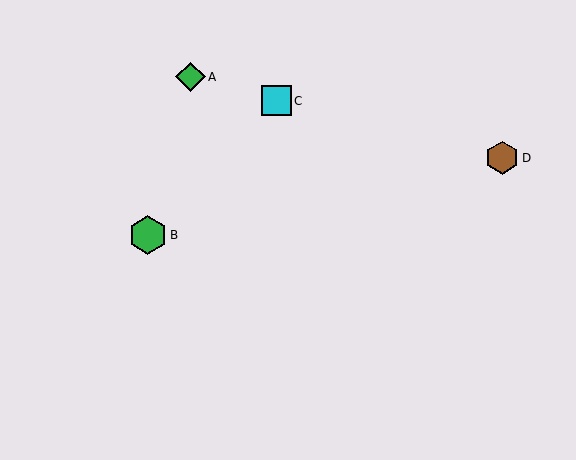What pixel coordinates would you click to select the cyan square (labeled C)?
Click at (276, 101) to select the cyan square C.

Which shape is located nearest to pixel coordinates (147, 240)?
The green hexagon (labeled B) at (148, 235) is nearest to that location.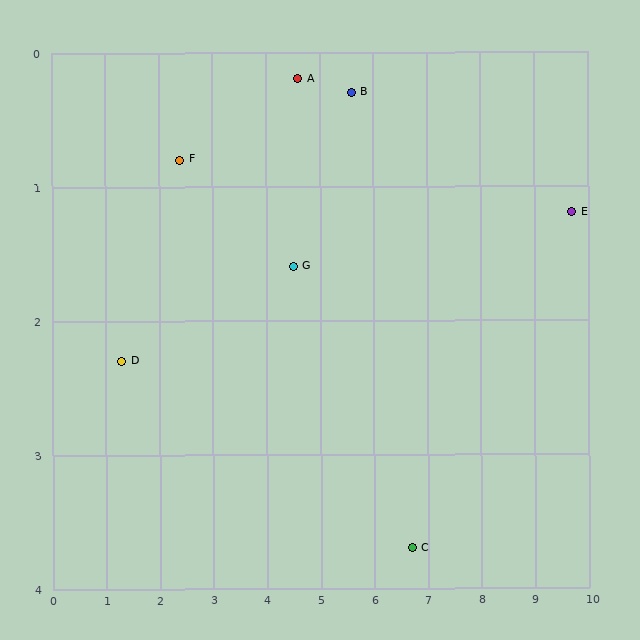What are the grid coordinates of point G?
Point G is at approximately (4.5, 1.6).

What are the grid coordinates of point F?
Point F is at approximately (2.4, 0.8).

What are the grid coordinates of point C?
Point C is at approximately (6.7, 3.7).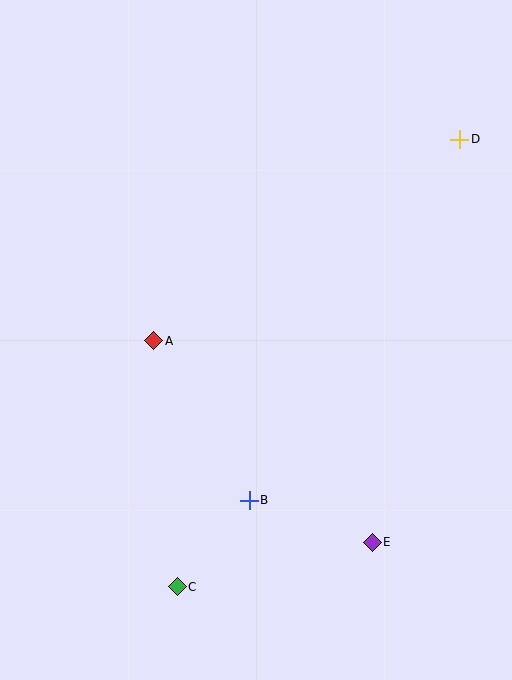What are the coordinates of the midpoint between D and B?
The midpoint between D and B is at (355, 320).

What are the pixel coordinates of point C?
Point C is at (177, 587).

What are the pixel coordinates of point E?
Point E is at (372, 542).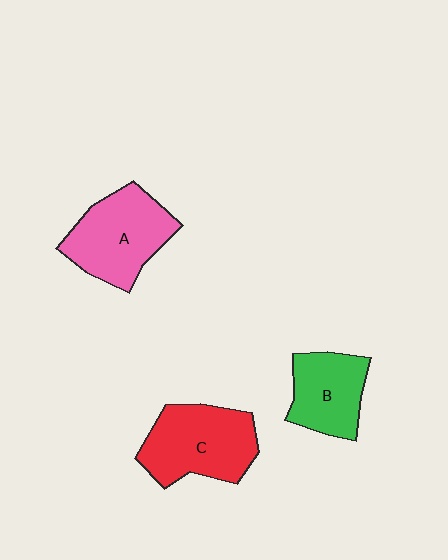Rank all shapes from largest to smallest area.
From largest to smallest: C (red), A (pink), B (green).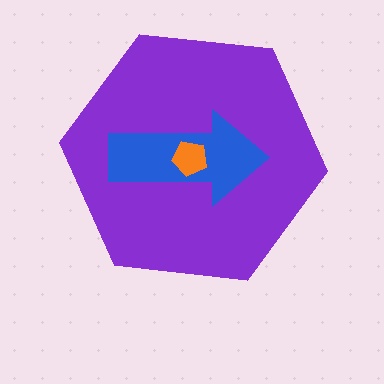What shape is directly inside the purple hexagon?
The blue arrow.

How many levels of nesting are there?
3.